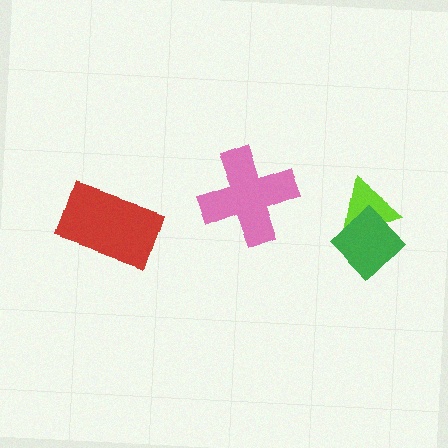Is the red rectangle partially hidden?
No, no other shape covers it.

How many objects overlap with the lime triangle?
1 object overlaps with the lime triangle.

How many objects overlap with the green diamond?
1 object overlaps with the green diamond.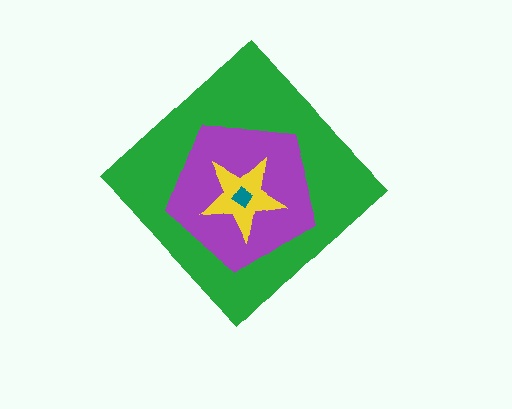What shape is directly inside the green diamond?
The purple pentagon.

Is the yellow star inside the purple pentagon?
Yes.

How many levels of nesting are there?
4.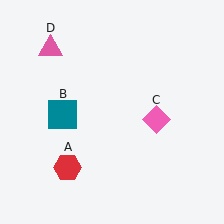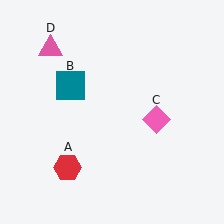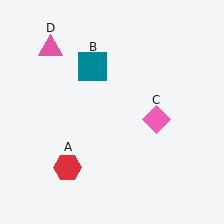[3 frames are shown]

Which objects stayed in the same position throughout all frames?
Red hexagon (object A) and pink diamond (object C) and pink triangle (object D) remained stationary.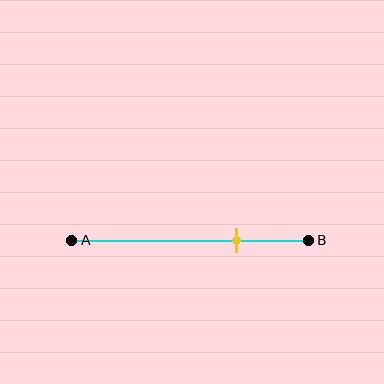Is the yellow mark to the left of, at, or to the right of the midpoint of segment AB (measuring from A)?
The yellow mark is to the right of the midpoint of segment AB.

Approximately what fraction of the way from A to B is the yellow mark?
The yellow mark is approximately 70% of the way from A to B.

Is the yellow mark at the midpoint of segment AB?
No, the mark is at about 70% from A, not at the 50% midpoint.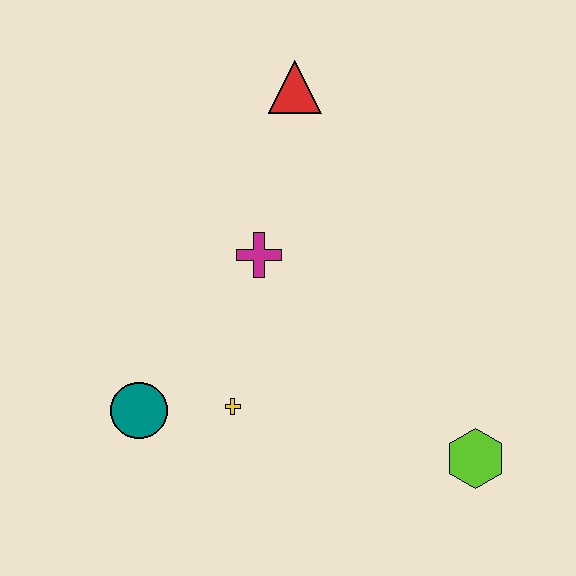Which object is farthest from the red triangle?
The lime hexagon is farthest from the red triangle.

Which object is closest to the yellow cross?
The teal circle is closest to the yellow cross.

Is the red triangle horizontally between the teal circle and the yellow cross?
No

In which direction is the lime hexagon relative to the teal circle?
The lime hexagon is to the right of the teal circle.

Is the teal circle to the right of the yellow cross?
No